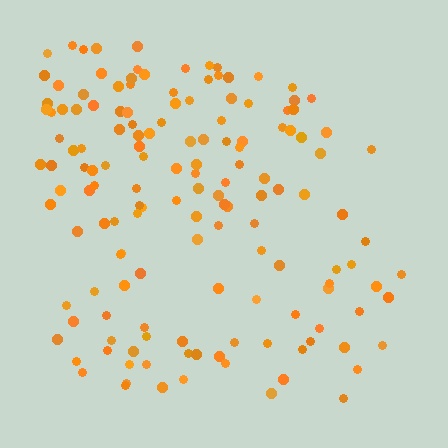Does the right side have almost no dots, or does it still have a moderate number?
Still a moderate number, just noticeably fewer than the left.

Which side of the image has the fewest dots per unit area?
The right.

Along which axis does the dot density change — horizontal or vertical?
Horizontal.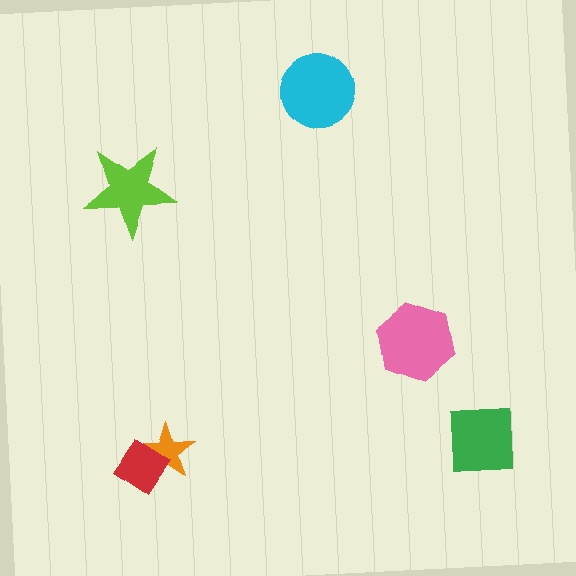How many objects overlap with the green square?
0 objects overlap with the green square.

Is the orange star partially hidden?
Yes, it is partially covered by another shape.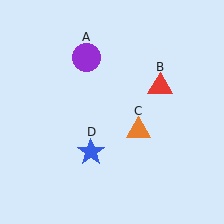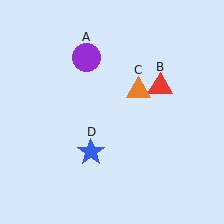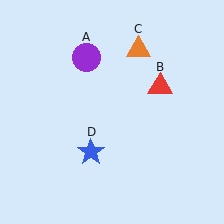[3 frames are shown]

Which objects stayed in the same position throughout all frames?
Purple circle (object A) and red triangle (object B) and blue star (object D) remained stationary.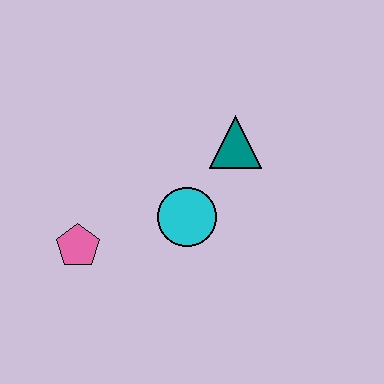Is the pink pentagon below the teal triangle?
Yes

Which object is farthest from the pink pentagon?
The teal triangle is farthest from the pink pentagon.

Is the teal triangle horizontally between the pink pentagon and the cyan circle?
No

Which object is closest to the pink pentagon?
The cyan circle is closest to the pink pentagon.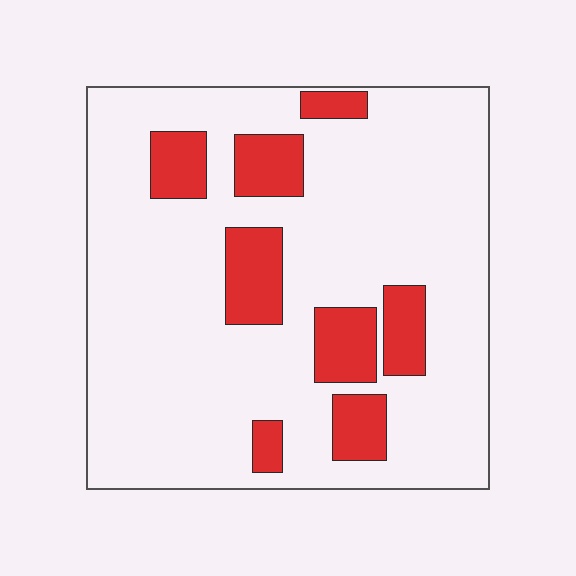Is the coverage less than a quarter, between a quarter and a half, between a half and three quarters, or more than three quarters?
Less than a quarter.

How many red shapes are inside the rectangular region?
8.